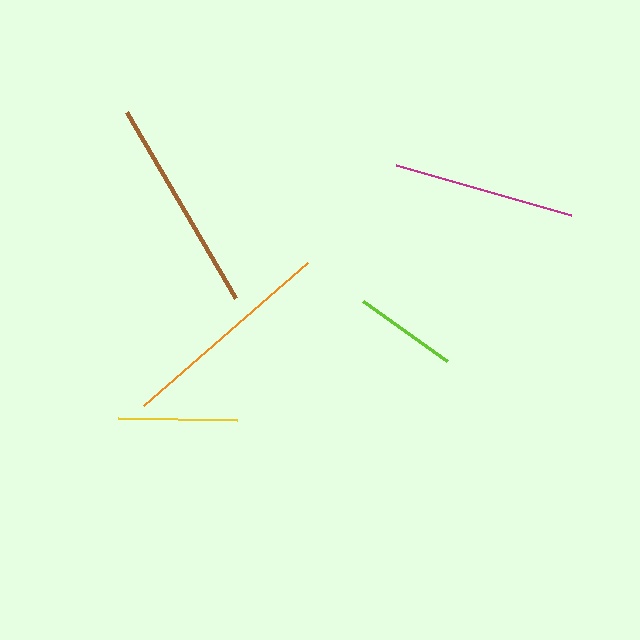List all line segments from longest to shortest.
From longest to shortest: orange, brown, magenta, yellow, lime.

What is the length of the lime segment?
The lime segment is approximately 103 pixels long.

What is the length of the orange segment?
The orange segment is approximately 217 pixels long.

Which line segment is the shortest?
The lime line is the shortest at approximately 103 pixels.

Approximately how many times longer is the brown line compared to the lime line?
The brown line is approximately 2.1 times the length of the lime line.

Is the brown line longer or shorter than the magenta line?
The brown line is longer than the magenta line.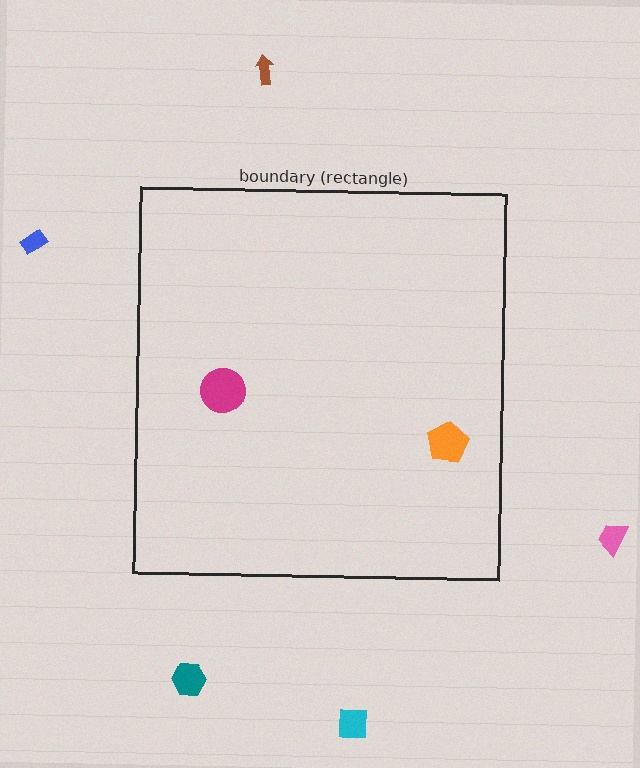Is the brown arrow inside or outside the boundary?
Outside.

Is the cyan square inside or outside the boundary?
Outside.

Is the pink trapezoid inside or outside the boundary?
Outside.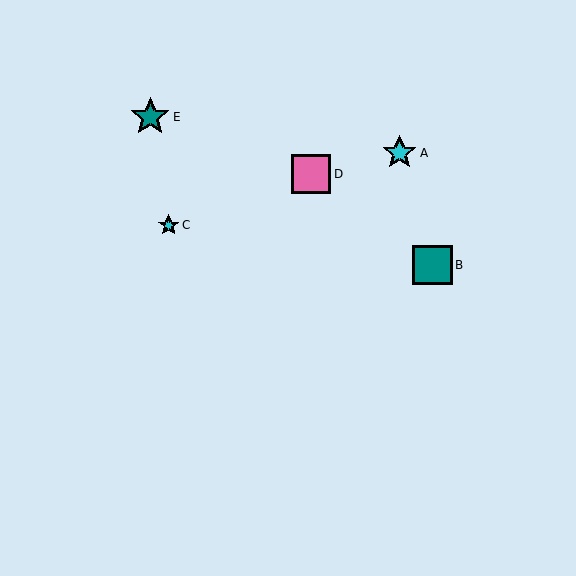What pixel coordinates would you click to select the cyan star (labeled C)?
Click at (169, 225) to select the cyan star C.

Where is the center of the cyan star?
The center of the cyan star is at (399, 153).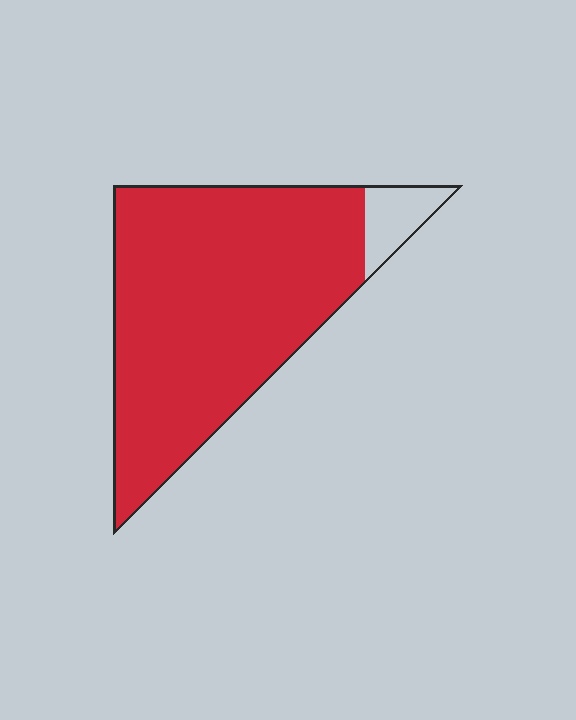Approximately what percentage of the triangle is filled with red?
Approximately 90%.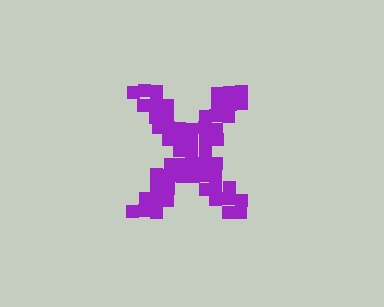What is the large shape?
The large shape is the letter X.